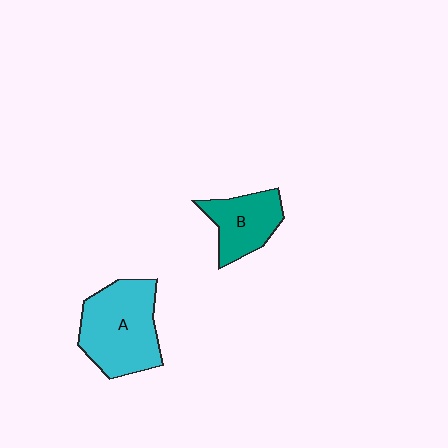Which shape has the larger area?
Shape A (cyan).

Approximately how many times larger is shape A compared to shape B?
Approximately 1.6 times.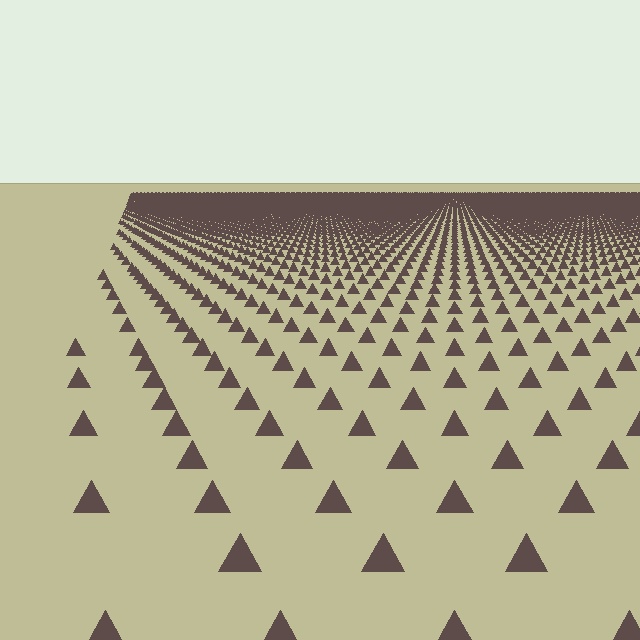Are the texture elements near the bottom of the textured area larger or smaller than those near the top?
Larger. Near the bottom, elements are closer to the viewer and appear at a bigger on-screen size.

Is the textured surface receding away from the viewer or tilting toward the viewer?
The surface is receding away from the viewer. Texture elements get smaller and denser toward the top.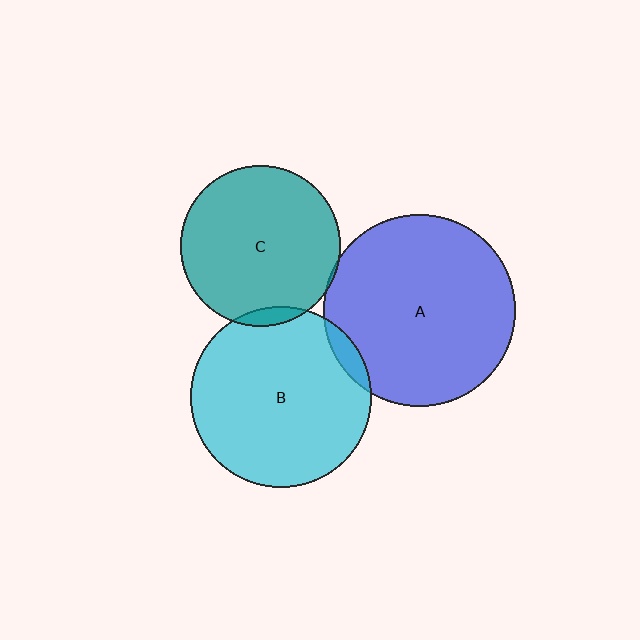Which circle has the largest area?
Circle A (blue).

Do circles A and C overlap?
Yes.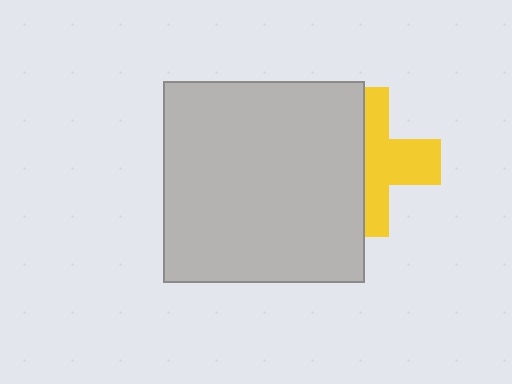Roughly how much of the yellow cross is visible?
About half of it is visible (roughly 51%).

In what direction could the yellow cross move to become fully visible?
The yellow cross could move right. That would shift it out from behind the light gray square entirely.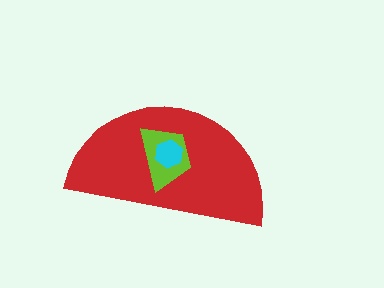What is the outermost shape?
The red semicircle.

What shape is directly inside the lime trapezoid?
The cyan hexagon.